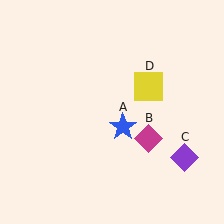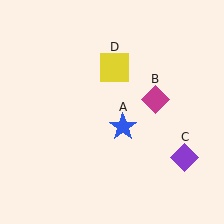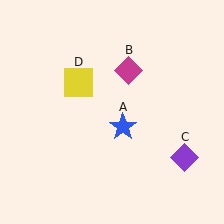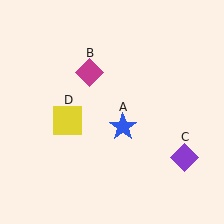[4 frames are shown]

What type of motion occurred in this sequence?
The magenta diamond (object B), yellow square (object D) rotated counterclockwise around the center of the scene.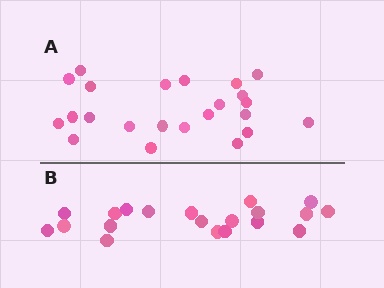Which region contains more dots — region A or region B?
Region A (the top region) has more dots.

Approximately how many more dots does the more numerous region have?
Region A has just a few more — roughly 2 or 3 more dots than region B.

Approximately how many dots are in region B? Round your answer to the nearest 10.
About 20 dots.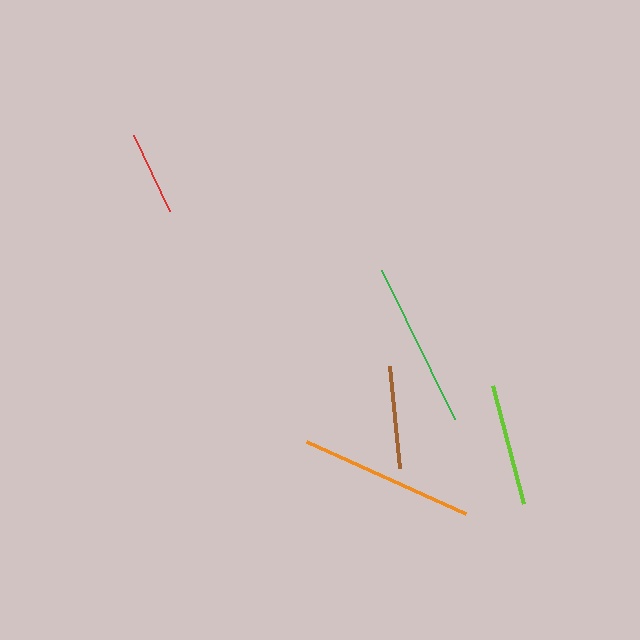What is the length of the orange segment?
The orange segment is approximately 175 pixels long.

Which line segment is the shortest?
The red line is the shortest at approximately 84 pixels.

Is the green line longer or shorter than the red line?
The green line is longer than the red line.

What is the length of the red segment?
The red segment is approximately 84 pixels long.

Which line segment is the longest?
The orange line is the longest at approximately 175 pixels.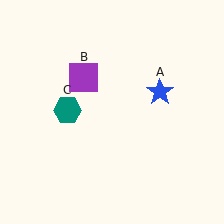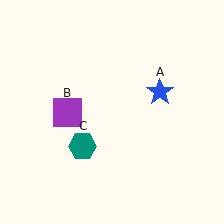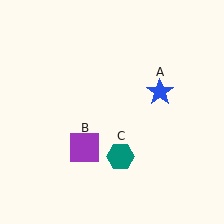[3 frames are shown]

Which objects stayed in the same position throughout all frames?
Blue star (object A) remained stationary.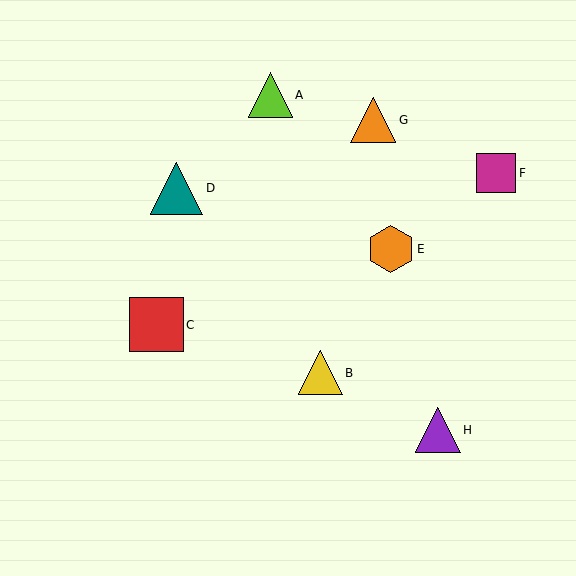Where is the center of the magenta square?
The center of the magenta square is at (496, 173).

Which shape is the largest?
The red square (labeled C) is the largest.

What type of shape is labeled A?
Shape A is a lime triangle.